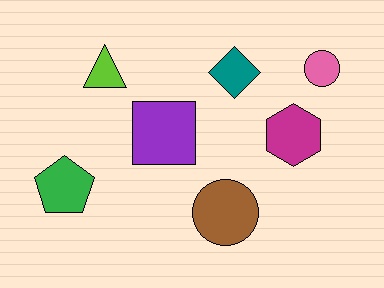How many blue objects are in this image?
There are no blue objects.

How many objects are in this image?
There are 7 objects.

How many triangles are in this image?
There is 1 triangle.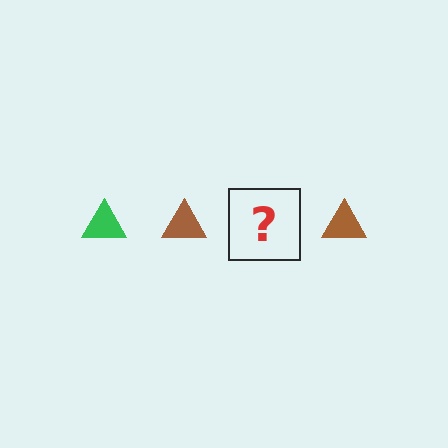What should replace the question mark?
The question mark should be replaced with a green triangle.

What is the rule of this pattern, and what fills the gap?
The rule is that the pattern cycles through green, brown triangles. The gap should be filled with a green triangle.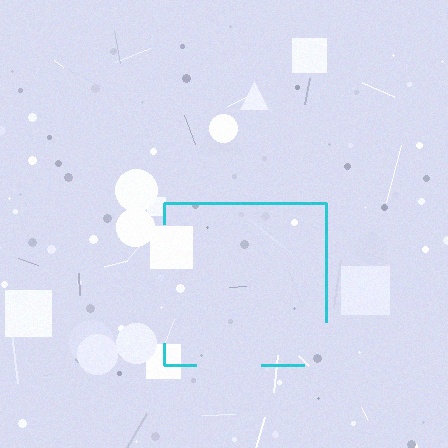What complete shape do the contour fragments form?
The contour fragments form a square.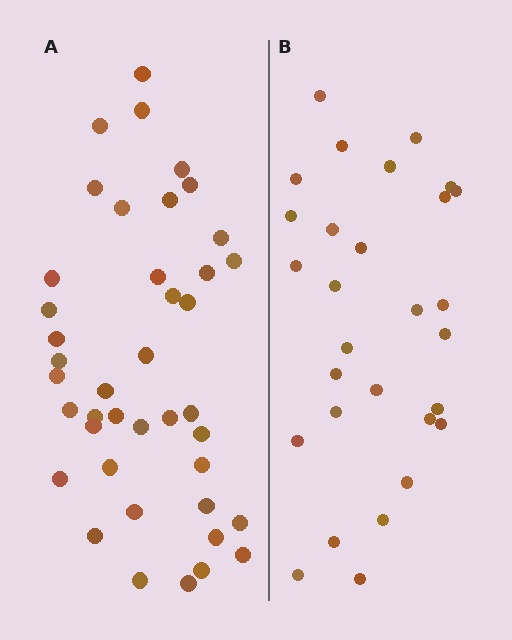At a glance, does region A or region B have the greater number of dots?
Region A (the left region) has more dots.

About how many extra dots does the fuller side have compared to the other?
Region A has roughly 12 or so more dots than region B.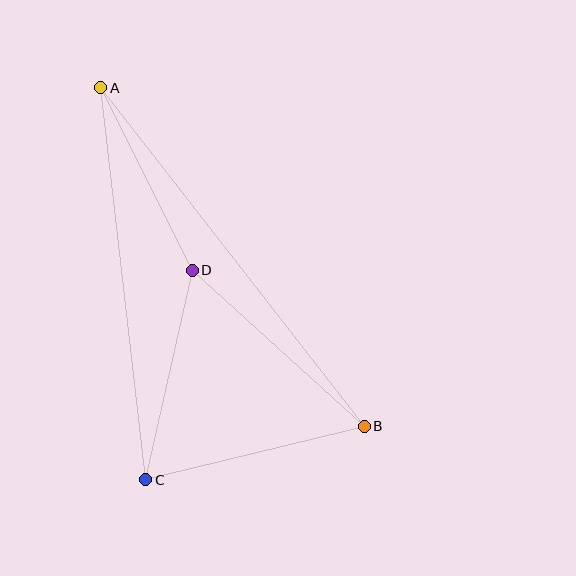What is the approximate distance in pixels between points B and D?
The distance between B and D is approximately 232 pixels.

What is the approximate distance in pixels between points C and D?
The distance between C and D is approximately 215 pixels.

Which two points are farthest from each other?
Points A and B are farthest from each other.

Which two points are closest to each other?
Points A and D are closest to each other.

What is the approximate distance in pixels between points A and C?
The distance between A and C is approximately 395 pixels.